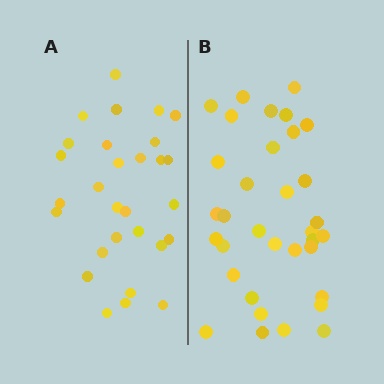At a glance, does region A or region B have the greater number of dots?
Region B (the right region) has more dots.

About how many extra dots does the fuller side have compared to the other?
Region B has about 5 more dots than region A.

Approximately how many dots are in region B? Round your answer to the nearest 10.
About 30 dots. (The exact count is 34, which rounds to 30.)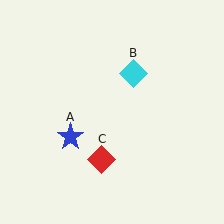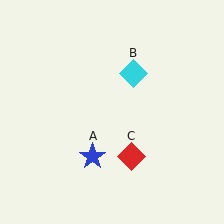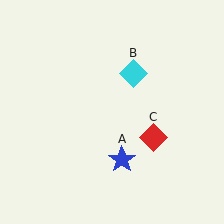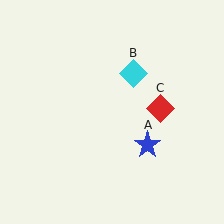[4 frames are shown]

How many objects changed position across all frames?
2 objects changed position: blue star (object A), red diamond (object C).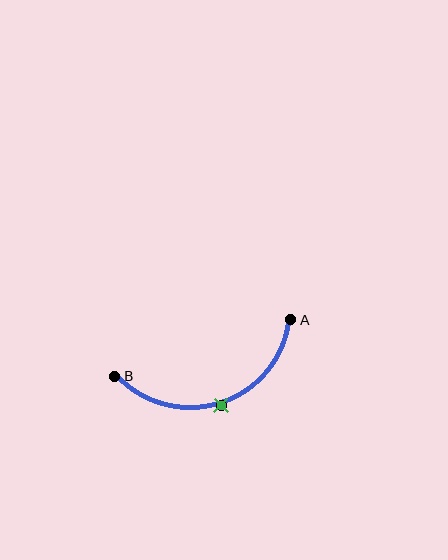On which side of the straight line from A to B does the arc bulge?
The arc bulges below the straight line connecting A and B.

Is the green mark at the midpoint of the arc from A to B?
Yes. The green mark lies on the arc at equal arc-length from both A and B — it is the arc midpoint.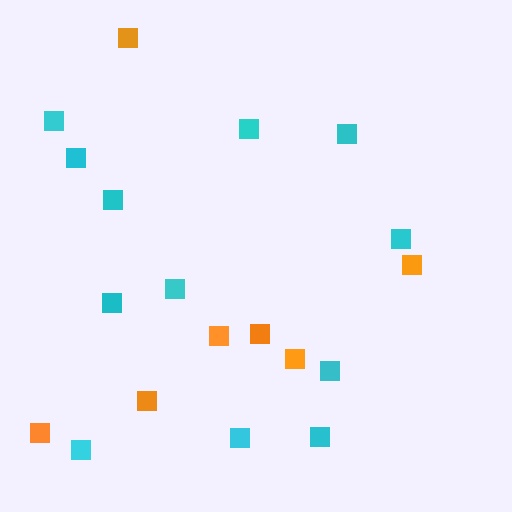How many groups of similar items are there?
There are 2 groups: one group of cyan squares (12) and one group of orange squares (7).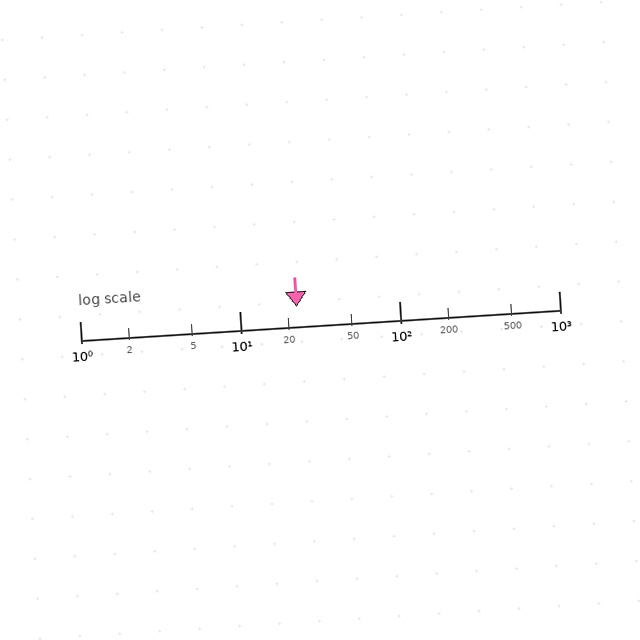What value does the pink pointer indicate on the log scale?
The pointer indicates approximately 23.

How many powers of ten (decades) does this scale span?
The scale spans 3 decades, from 1 to 1000.